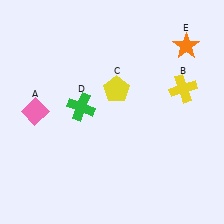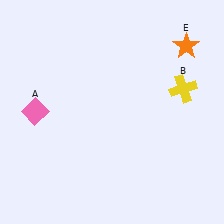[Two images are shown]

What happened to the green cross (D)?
The green cross (D) was removed in Image 2. It was in the top-left area of Image 1.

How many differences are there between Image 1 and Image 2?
There are 2 differences between the two images.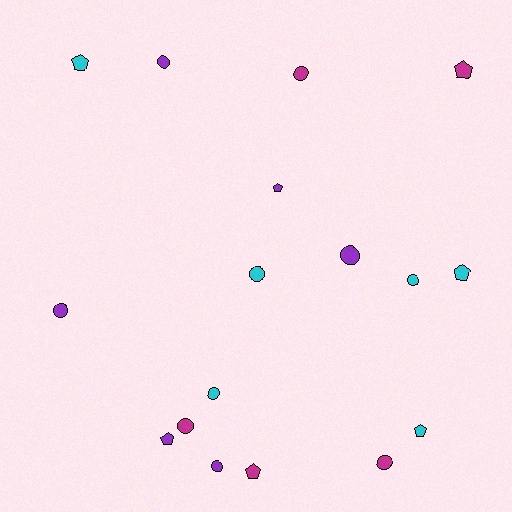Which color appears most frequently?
Purple, with 6 objects.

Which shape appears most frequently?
Circle, with 10 objects.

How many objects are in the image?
There are 17 objects.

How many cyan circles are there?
There are 3 cyan circles.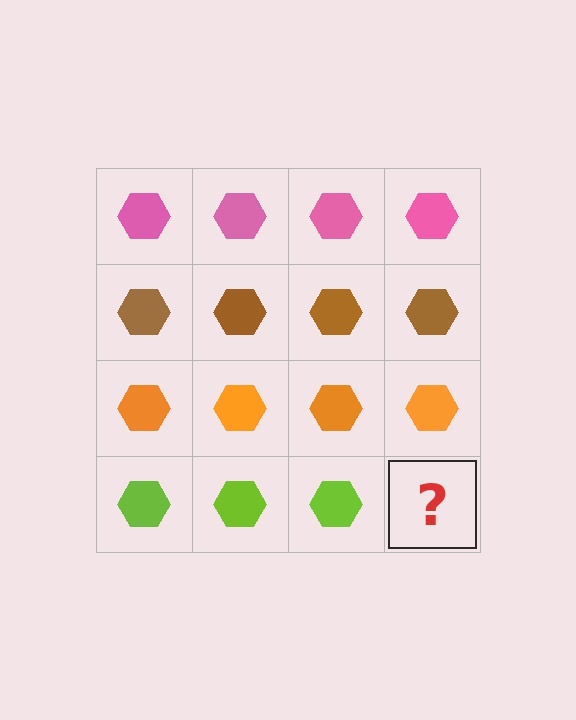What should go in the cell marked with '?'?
The missing cell should contain a lime hexagon.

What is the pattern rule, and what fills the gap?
The rule is that each row has a consistent color. The gap should be filled with a lime hexagon.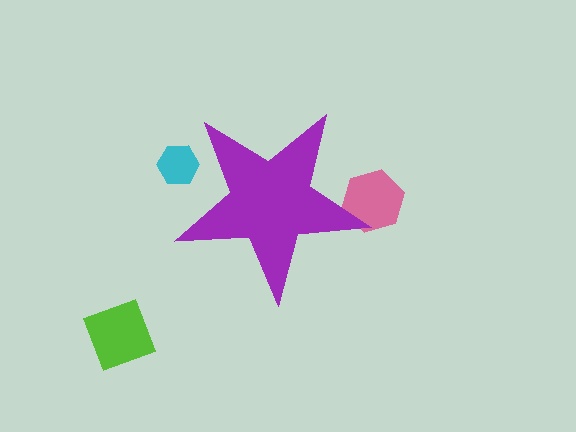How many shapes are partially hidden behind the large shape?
2 shapes are partially hidden.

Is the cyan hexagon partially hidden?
Yes, the cyan hexagon is partially hidden behind the purple star.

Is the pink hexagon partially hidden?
Yes, the pink hexagon is partially hidden behind the purple star.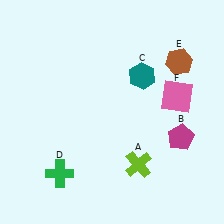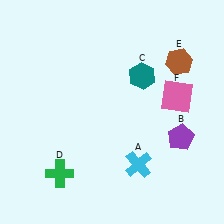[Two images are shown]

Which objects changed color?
A changed from lime to cyan. B changed from magenta to purple.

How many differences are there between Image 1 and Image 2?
There are 2 differences between the two images.